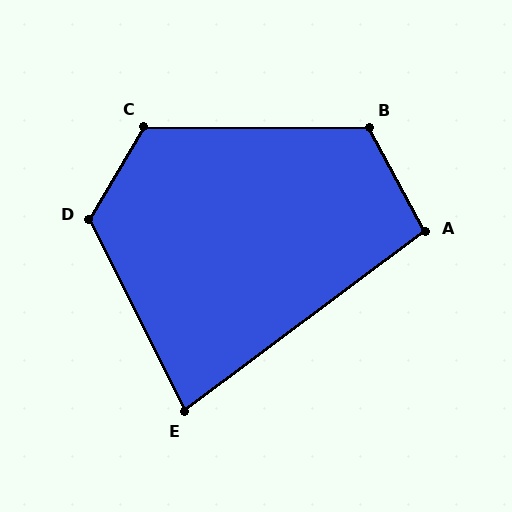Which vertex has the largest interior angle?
D, at approximately 123 degrees.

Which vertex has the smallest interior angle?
E, at approximately 80 degrees.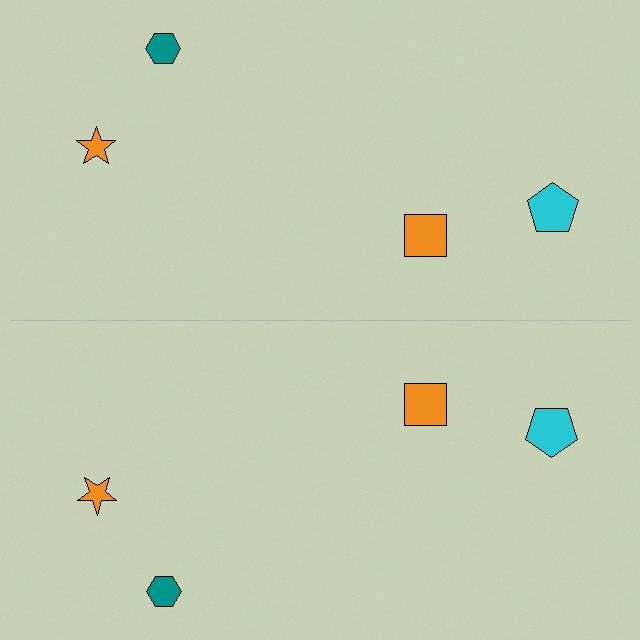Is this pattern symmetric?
Yes, this pattern has bilateral (reflection) symmetry.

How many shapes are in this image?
There are 8 shapes in this image.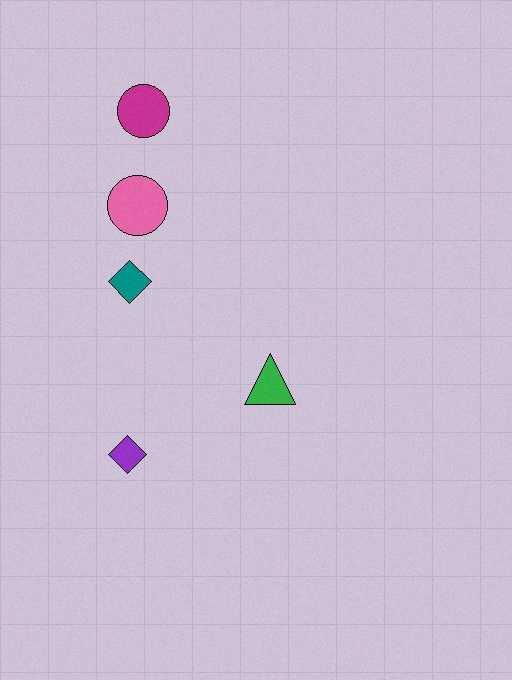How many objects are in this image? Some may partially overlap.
There are 5 objects.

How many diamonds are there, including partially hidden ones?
There are 2 diamonds.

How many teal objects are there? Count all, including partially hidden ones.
There is 1 teal object.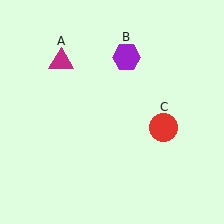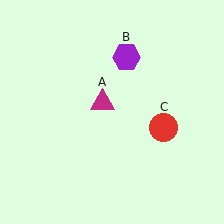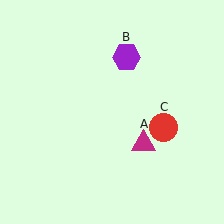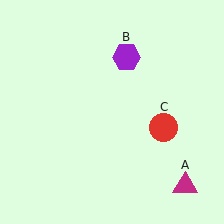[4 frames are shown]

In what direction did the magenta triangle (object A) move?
The magenta triangle (object A) moved down and to the right.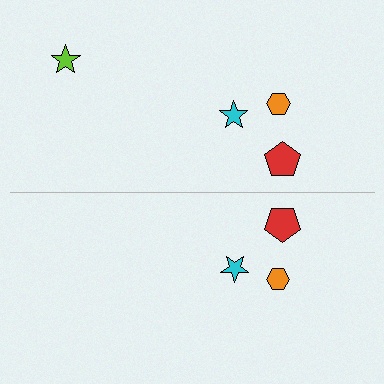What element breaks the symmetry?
A lime star is missing from the bottom side.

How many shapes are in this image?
There are 7 shapes in this image.